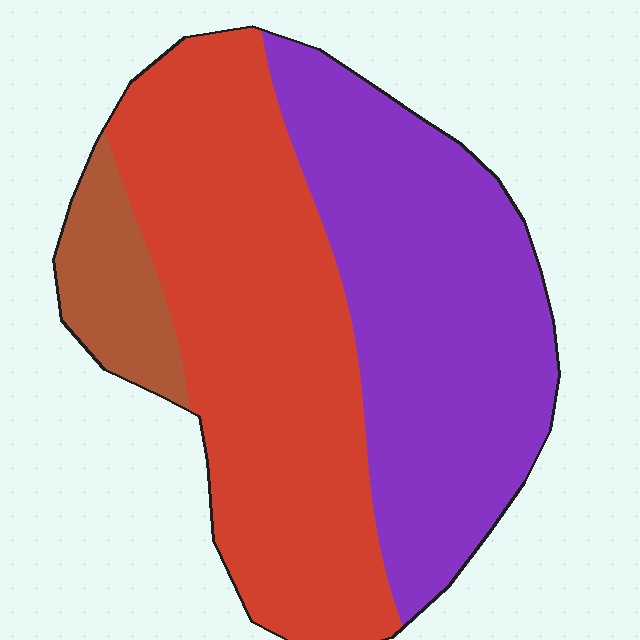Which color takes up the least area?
Brown, at roughly 10%.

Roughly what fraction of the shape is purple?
Purple covers 43% of the shape.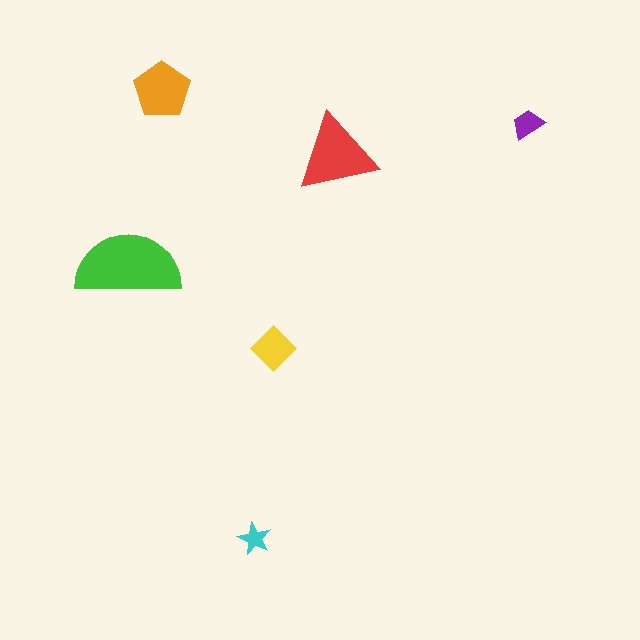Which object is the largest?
The green semicircle.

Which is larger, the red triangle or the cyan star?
The red triangle.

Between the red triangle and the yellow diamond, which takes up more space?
The red triangle.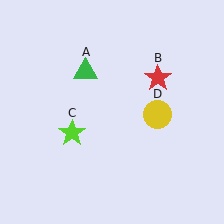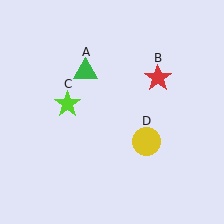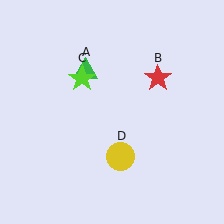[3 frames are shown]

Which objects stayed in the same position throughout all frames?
Green triangle (object A) and red star (object B) remained stationary.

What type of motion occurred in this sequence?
The lime star (object C), yellow circle (object D) rotated clockwise around the center of the scene.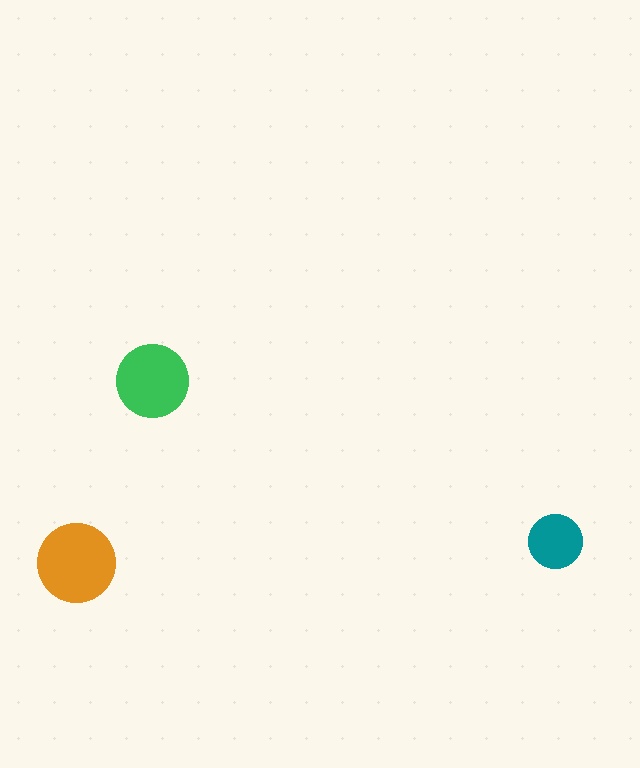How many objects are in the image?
There are 3 objects in the image.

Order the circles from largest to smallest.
the orange one, the green one, the teal one.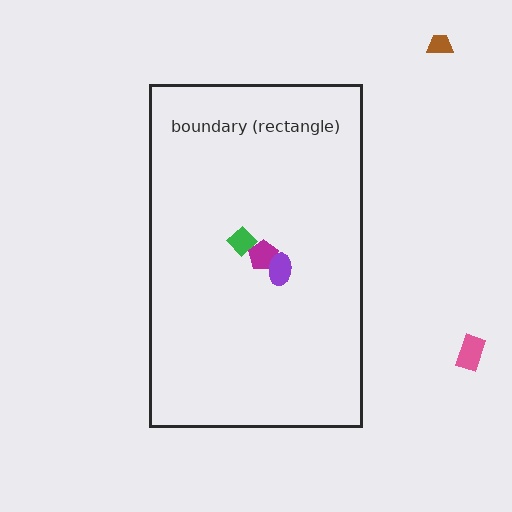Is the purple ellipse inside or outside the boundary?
Inside.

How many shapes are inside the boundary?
3 inside, 2 outside.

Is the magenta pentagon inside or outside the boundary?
Inside.